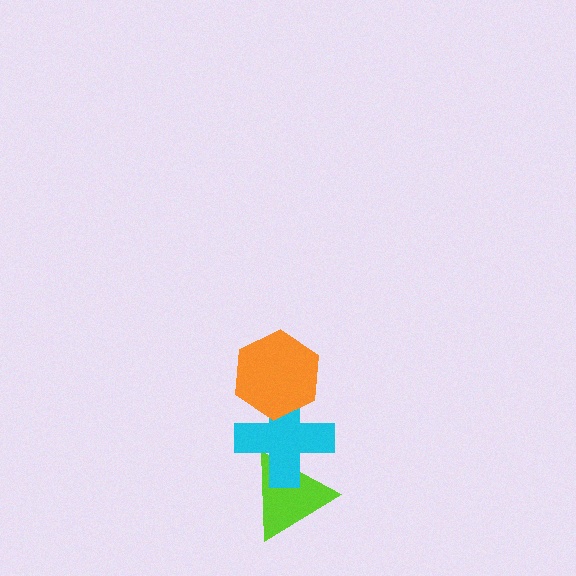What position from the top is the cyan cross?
The cyan cross is 2nd from the top.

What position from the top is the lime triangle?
The lime triangle is 3rd from the top.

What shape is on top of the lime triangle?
The cyan cross is on top of the lime triangle.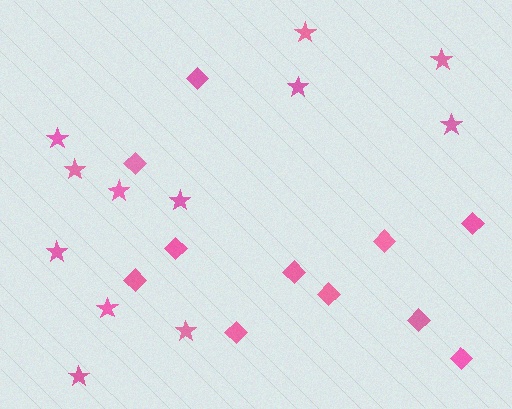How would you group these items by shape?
There are 2 groups: one group of stars (12) and one group of diamonds (11).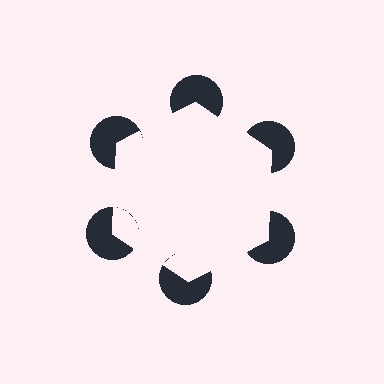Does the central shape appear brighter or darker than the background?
It typically appears slightly brighter than the background, even though no actual brightness change is drawn.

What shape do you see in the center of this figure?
An illusory hexagon — its edges are inferred from the aligned wedge cuts in the pac-man discs, not physically drawn.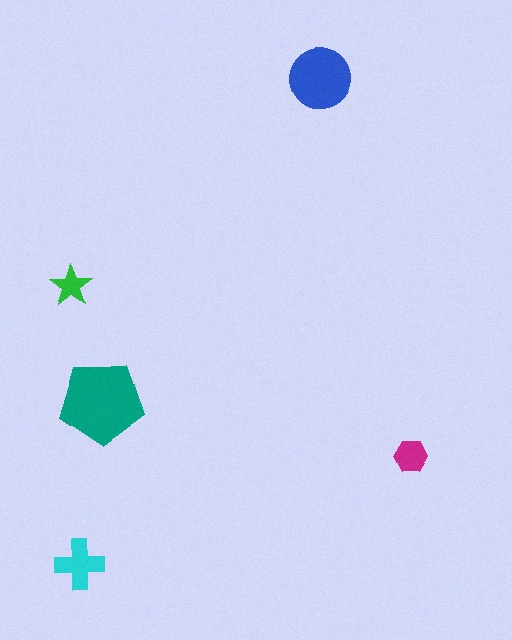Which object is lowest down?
The cyan cross is bottommost.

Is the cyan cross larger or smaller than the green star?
Larger.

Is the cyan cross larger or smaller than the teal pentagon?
Smaller.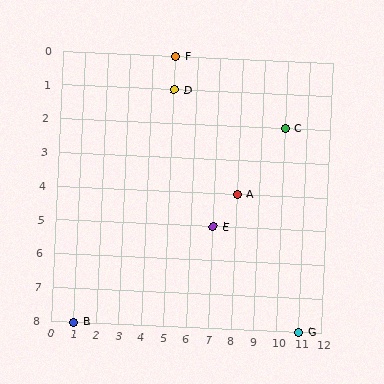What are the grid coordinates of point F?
Point F is at grid coordinates (5, 0).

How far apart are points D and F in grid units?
Points D and F are 1 row apart.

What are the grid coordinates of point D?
Point D is at grid coordinates (5, 1).